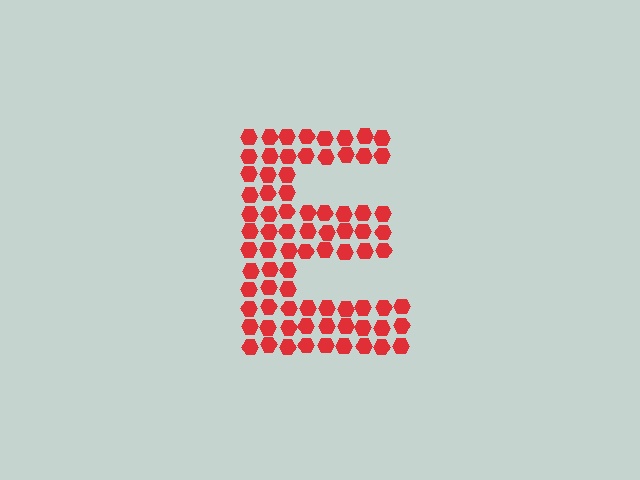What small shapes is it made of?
It is made of small hexagons.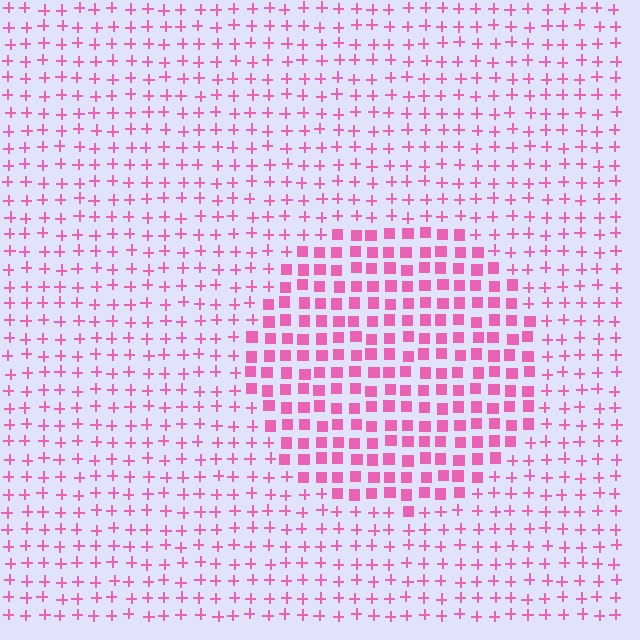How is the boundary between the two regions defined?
The boundary is defined by a change in element shape: squares inside vs. plus signs outside. All elements share the same color and spacing.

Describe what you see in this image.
The image is filled with small pink elements arranged in a uniform grid. A circle-shaped region contains squares, while the surrounding area contains plus signs. The boundary is defined purely by the change in element shape.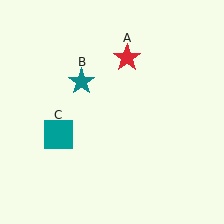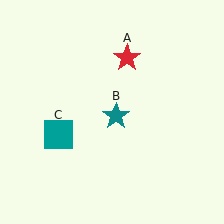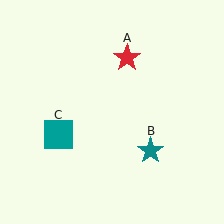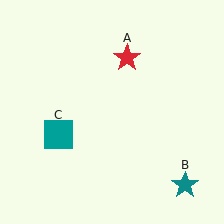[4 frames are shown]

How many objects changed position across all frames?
1 object changed position: teal star (object B).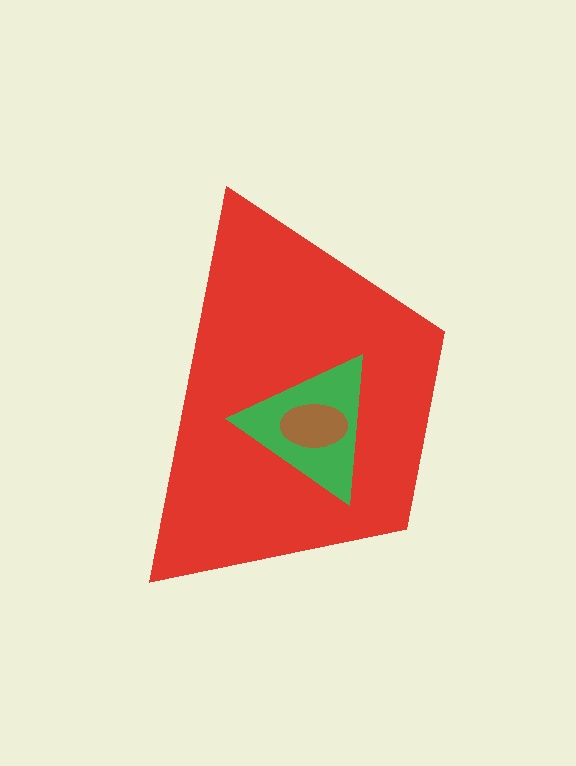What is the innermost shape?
The brown ellipse.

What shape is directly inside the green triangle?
The brown ellipse.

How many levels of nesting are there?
3.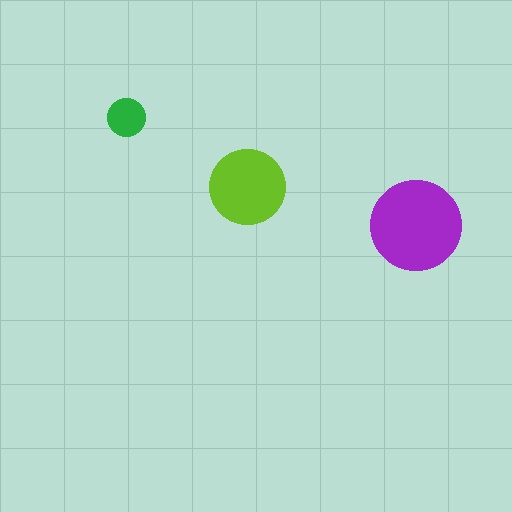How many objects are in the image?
There are 3 objects in the image.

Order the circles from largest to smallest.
the purple one, the lime one, the green one.